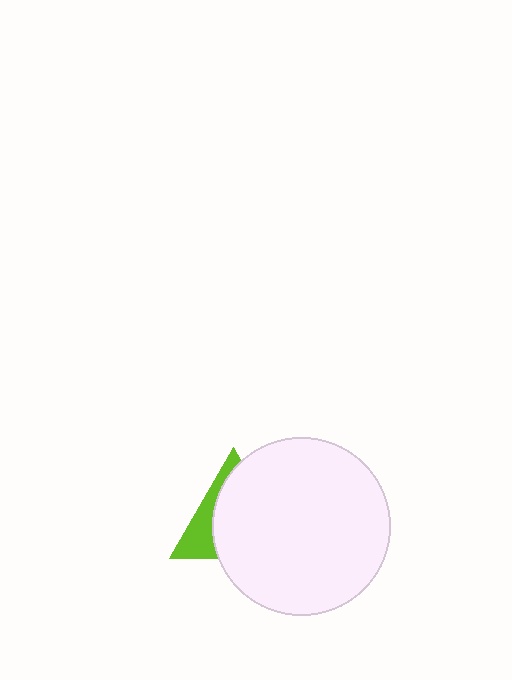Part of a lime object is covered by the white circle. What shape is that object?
It is a triangle.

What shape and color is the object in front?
The object in front is a white circle.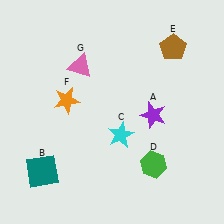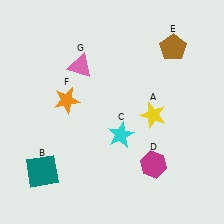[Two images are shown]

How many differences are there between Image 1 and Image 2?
There are 2 differences between the two images.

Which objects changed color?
A changed from purple to yellow. D changed from green to magenta.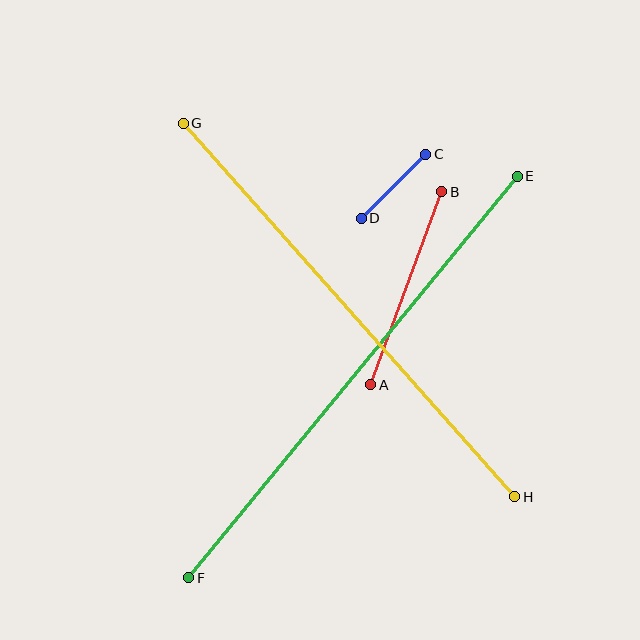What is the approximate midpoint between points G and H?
The midpoint is at approximately (349, 310) pixels.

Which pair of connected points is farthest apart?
Points E and F are farthest apart.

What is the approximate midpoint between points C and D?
The midpoint is at approximately (393, 186) pixels.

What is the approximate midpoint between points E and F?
The midpoint is at approximately (353, 377) pixels.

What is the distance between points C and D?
The distance is approximately 91 pixels.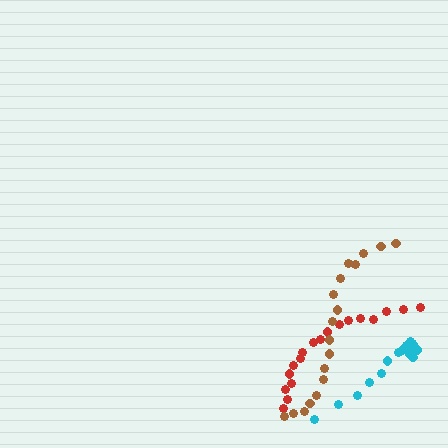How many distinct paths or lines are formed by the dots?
There are 3 distinct paths.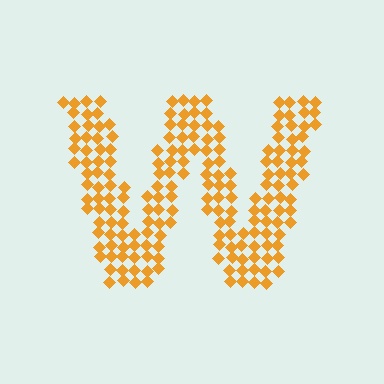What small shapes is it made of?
It is made of small diamonds.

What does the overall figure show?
The overall figure shows the letter W.